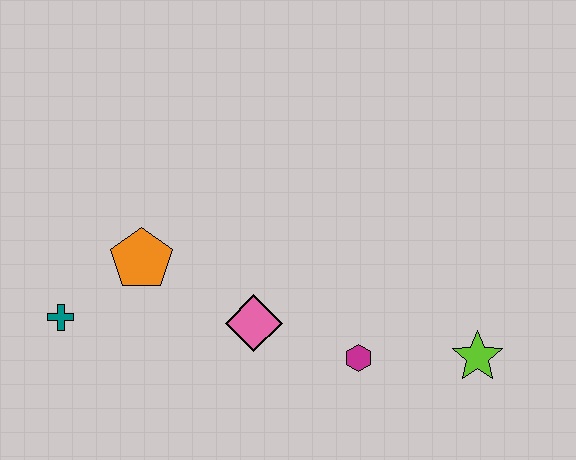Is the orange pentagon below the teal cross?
No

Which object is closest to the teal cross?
The orange pentagon is closest to the teal cross.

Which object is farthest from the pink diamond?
The lime star is farthest from the pink diamond.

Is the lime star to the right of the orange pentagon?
Yes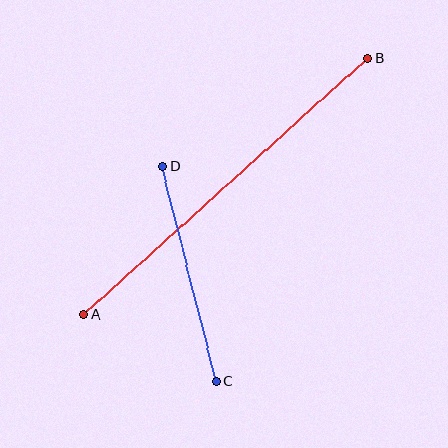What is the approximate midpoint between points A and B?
The midpoint is at approximately (226, 186) pixels.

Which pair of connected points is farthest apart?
Points A and B are farthest apart.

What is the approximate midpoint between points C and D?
The midpoint is at approximately (190, 274) pixels.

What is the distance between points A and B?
The distance is approximately 383 pixels.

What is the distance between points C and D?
The distance is approximately 221 pixels.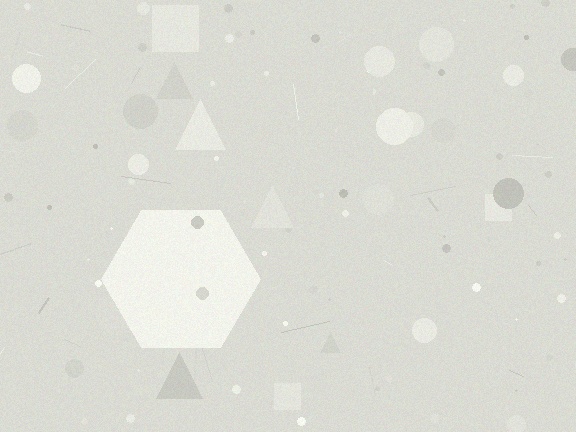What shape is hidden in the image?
A hexagon is hidden in the image.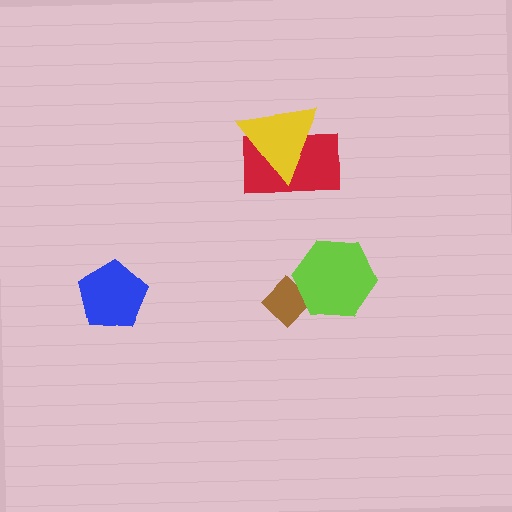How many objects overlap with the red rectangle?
1 object overlaps with the red rectangle.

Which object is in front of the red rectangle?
The yellow triangle is in front of the red rectangle.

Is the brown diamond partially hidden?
Yes, it is partially covered by another shape.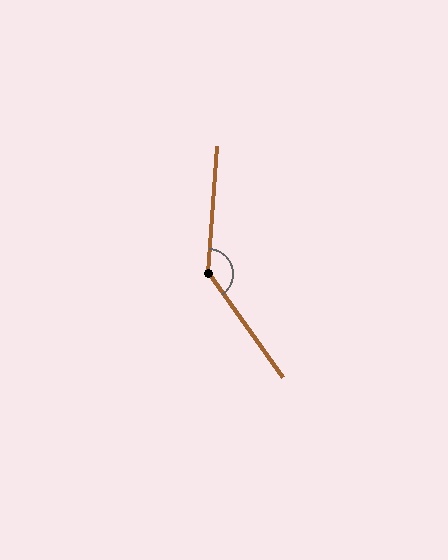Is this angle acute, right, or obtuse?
It is obtuse.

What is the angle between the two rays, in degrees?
Approximately 140 degrees.